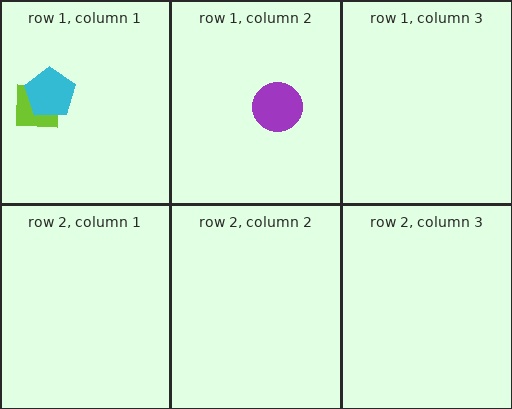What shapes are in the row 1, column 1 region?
The lime square, the cyan pentagon.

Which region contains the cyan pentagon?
The row 1, column 1 region.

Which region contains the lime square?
The row 1, column 1 region.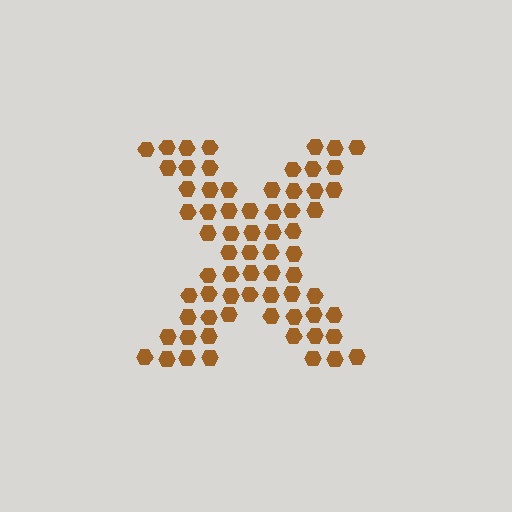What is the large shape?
The large shape is the letter X.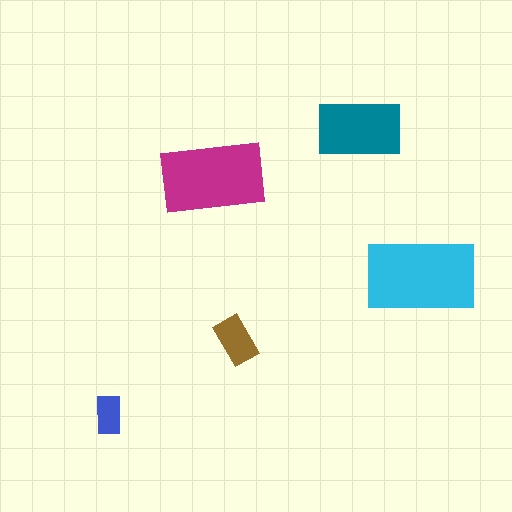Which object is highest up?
The teal rectangle is topmost.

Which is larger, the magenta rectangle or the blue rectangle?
The magenta one.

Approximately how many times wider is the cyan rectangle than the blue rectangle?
About 3 times wider.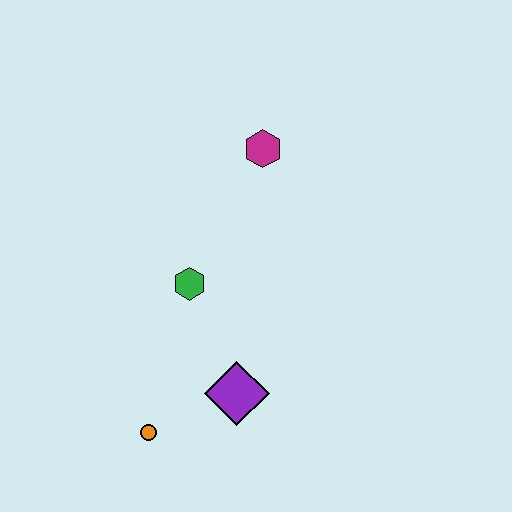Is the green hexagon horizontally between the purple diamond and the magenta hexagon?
No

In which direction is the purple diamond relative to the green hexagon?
The purple diamond is below the green hexagon.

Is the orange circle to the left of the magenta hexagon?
Yes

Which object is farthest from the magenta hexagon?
The orange circle is farthest from the magenta hexagon.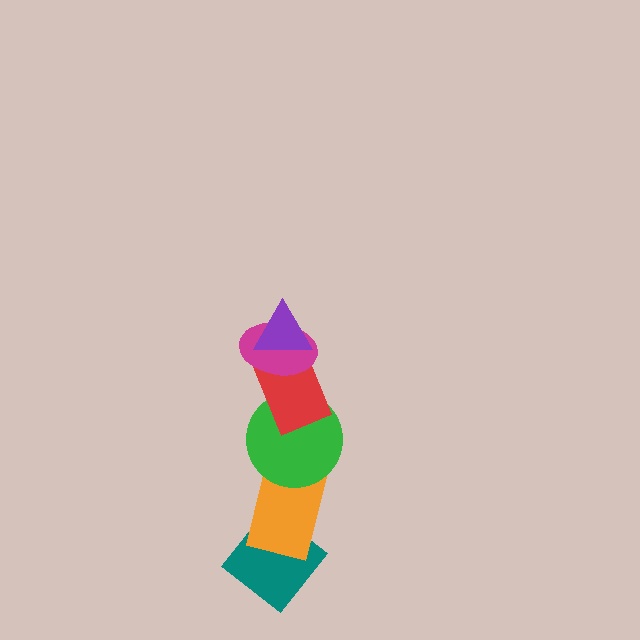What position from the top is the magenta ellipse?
The magenta ellipse is 2nd from the top.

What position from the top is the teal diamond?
The teal diamond is 6th from the top.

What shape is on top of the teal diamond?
The orange rectangle is on top of the teal diamond.